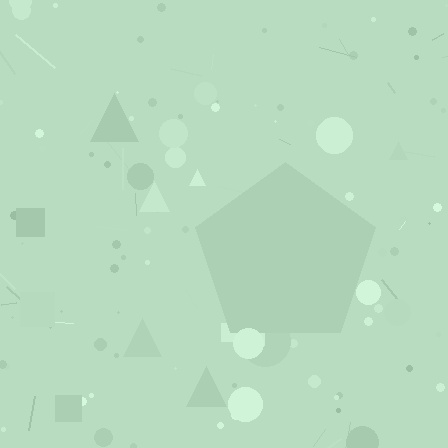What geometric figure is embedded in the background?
A pentagon is embedded in the background.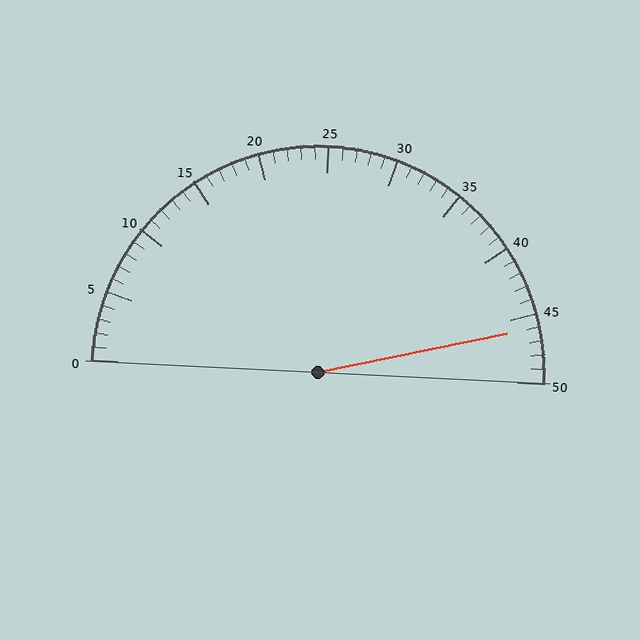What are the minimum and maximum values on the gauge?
The gauge ranges from 0 to 50.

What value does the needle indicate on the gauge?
The needle indicates approximately 46.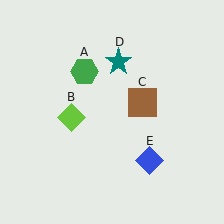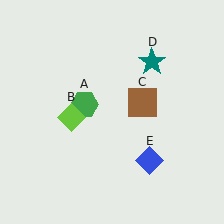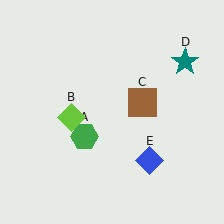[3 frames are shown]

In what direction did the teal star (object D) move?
The teal star (object D) moved right.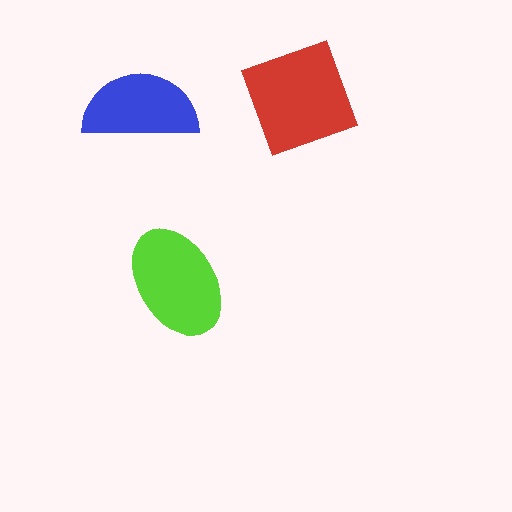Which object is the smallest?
The blue semicircle.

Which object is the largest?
The red square.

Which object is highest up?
The red square is topmost.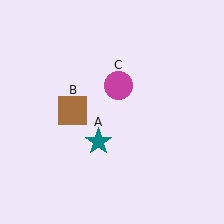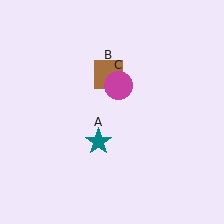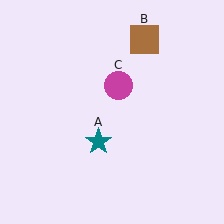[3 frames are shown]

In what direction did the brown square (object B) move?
The brown square (object B) moved up and to the right.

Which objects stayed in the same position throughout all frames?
Teal star (object A) and magenta circle (object C) remained stationary.